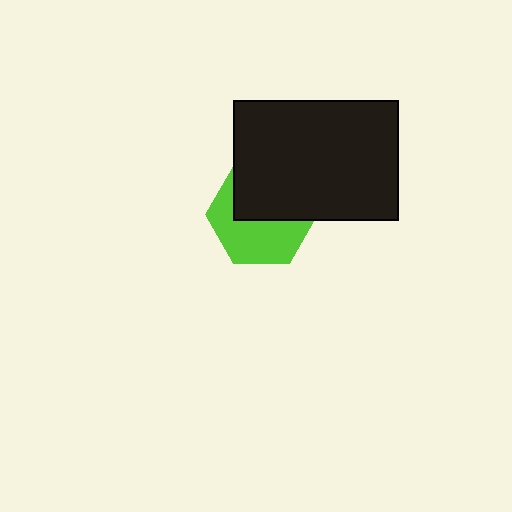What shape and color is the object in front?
The object in front is a black rectangle.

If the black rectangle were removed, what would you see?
You would see the complete lime hexagon.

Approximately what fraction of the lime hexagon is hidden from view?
Roughly 48% of the lime hexagon is hidden behind the black rectangle.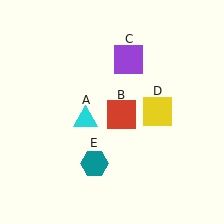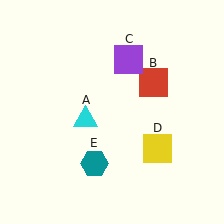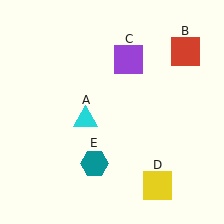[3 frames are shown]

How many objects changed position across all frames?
2 objects changed position: red square (object B), yellow square (object D).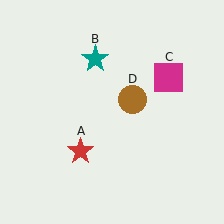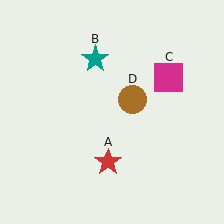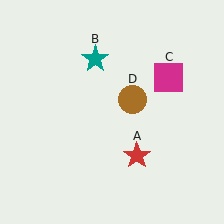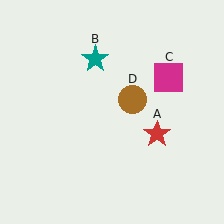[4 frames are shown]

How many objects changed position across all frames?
1 object changed position: red star (object A).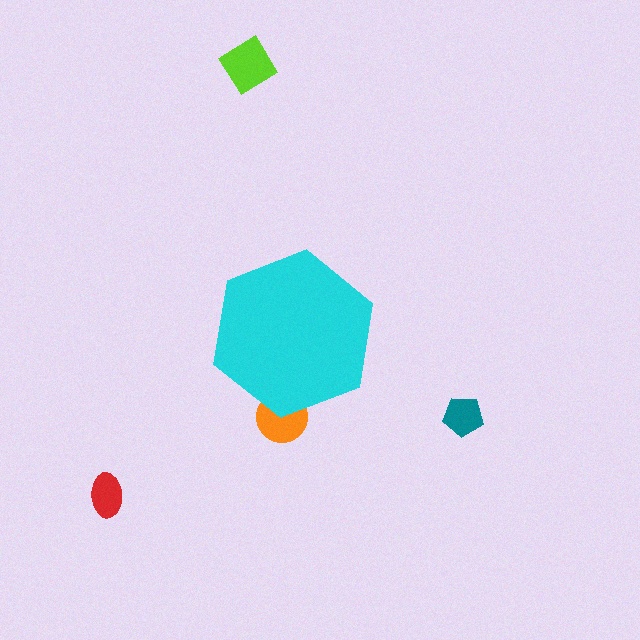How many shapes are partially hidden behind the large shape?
1 shape is partially hidden.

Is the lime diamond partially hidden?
No, the lime diamond is fully visible.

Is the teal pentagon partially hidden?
No, the teal pentagon is fully visible.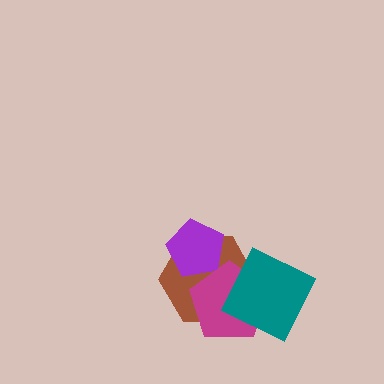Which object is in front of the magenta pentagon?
The teal diamond is in front of the magenta pentagon.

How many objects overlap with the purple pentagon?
2 objects overlap with the purple pentagon.